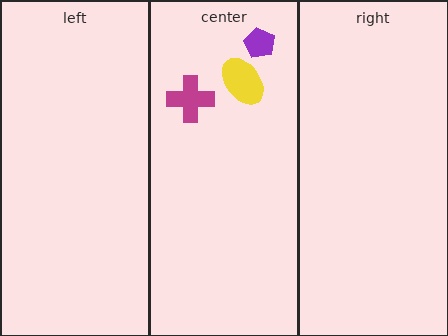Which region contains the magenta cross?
The center region.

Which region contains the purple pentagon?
The center region.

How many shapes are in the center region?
3.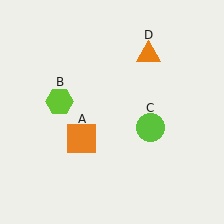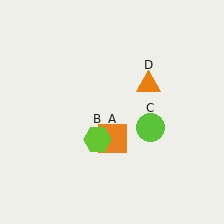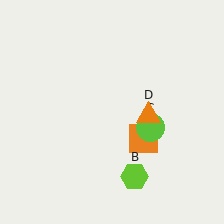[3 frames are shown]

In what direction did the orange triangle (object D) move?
The orange triangle (object D) moved down.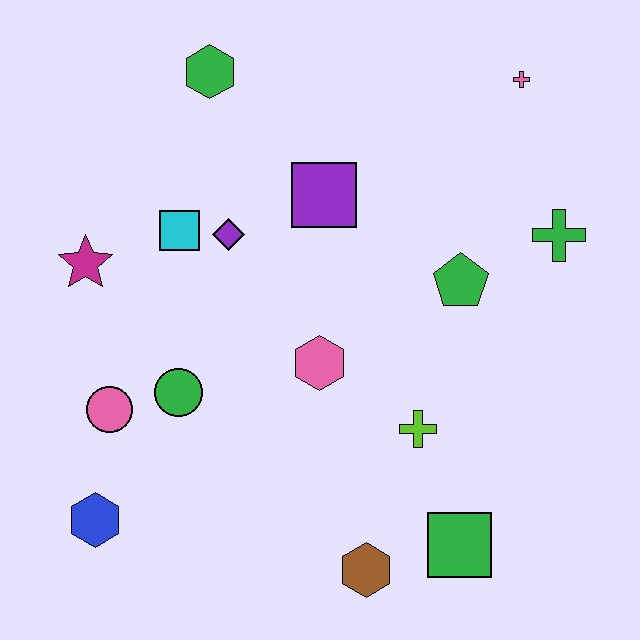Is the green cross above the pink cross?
No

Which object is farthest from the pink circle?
The pink cross is farthest from the pink circle.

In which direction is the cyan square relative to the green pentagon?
The cyan square is to the left of the green pentagon.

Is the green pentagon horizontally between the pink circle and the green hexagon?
No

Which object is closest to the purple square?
The purple diamond is closest to the purple square.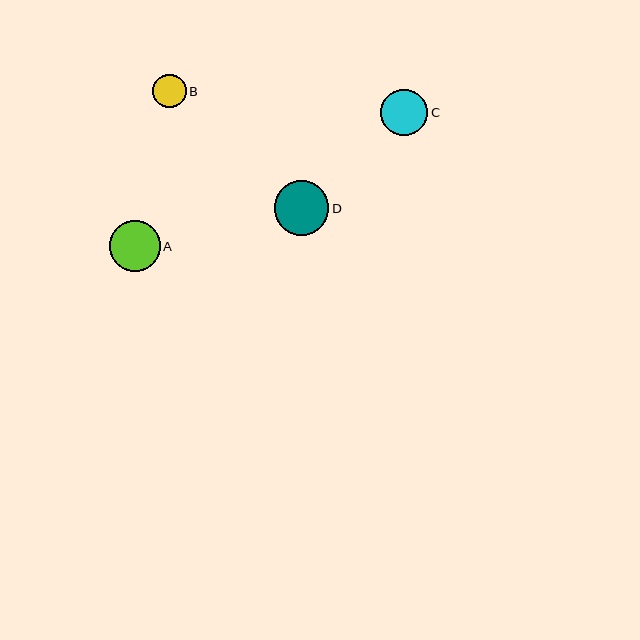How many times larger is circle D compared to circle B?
Circle D is approximately 1.6 times the size of circle B.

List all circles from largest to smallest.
From largest to smallest: D, A, C, B.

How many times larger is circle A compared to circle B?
Circle A is approximately 1.5 times the size of circle B.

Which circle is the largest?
Circle D is the largest with a size of approximately 55 pixels.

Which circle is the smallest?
Circle B is the smallest with a size of approximately 34 pixels.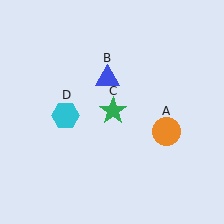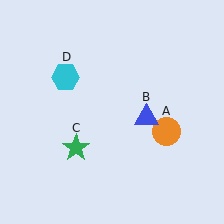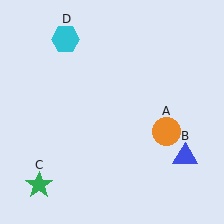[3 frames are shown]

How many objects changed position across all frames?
3 objects changed position: blue triangle (object B), green star (object C), cyan hexagon (object D).